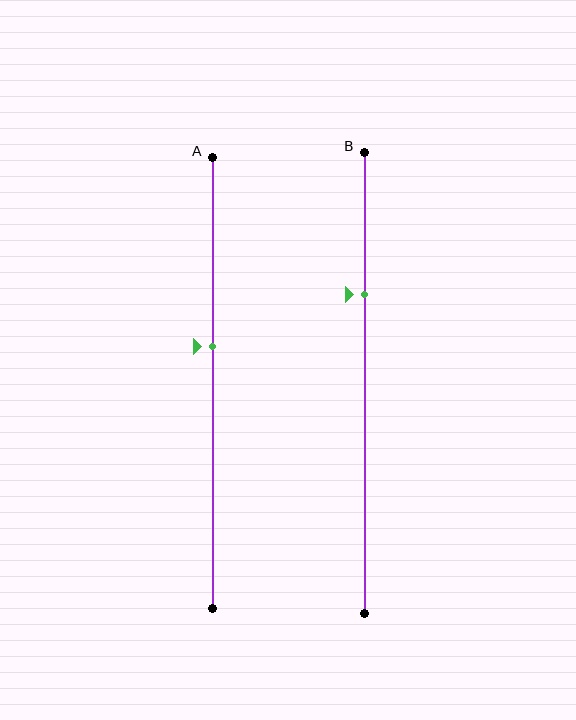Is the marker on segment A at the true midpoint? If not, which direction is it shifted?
No, the marker on segment A is shifted upward by about 8% of the segment length.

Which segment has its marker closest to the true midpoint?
Segment A has its marker closest to the true midpoint.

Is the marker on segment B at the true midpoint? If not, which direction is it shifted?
No, the marker on segment B is shifted upward by about 19% of the segment length.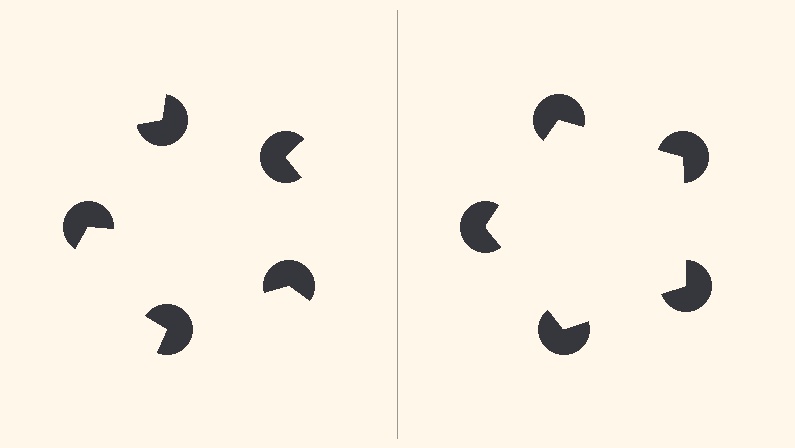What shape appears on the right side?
An illusory pentagon.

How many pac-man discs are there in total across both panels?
10 — 5 on each side.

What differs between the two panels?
The pac-man discs are positioned identically on both sides; only the wedge orientations differ. On the right they align to a pentagon; on the left they are misaligned.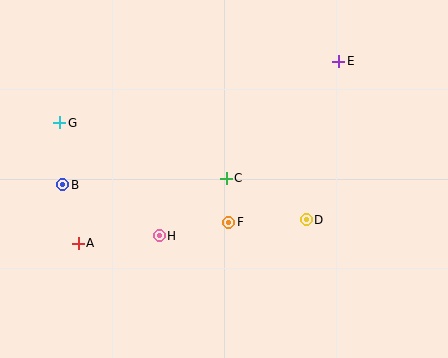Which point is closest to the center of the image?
Point C at (226, 178) is closest to the center.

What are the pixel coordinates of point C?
Point C is at (226, 178).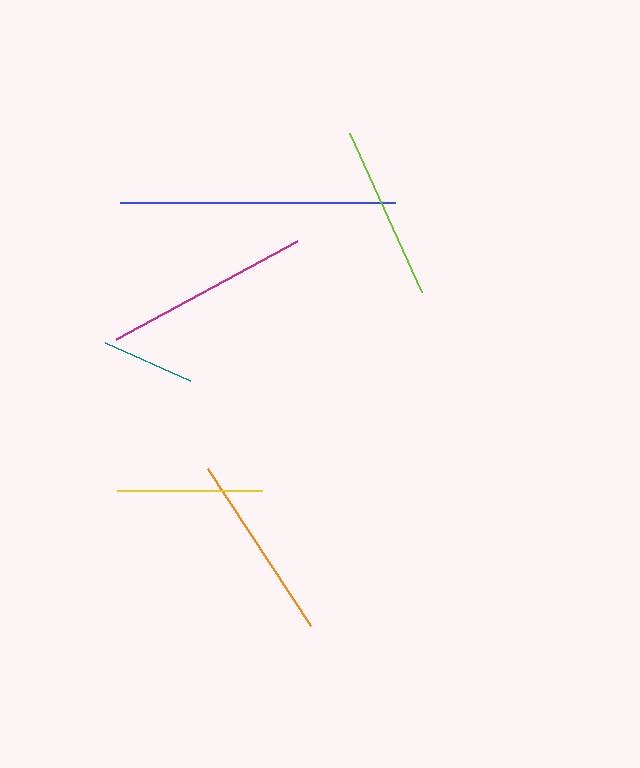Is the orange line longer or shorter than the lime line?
The orange line is longer than the lime line.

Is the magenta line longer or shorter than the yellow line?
The magenta line is longer than the yellow line.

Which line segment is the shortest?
The teal line is the shortest at approximately 93 pixels.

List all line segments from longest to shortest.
From longest to shortest: blue, magenta, orange, lime, yellow, teal.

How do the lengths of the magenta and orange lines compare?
The magenta and orange lines are approximately the same length.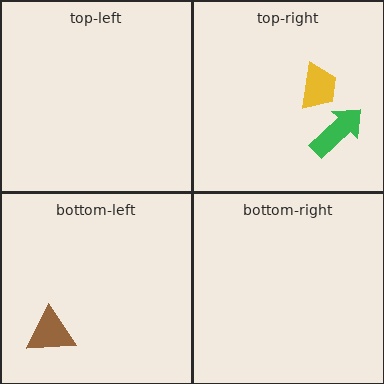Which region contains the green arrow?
The top-right region.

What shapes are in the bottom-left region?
The brown triangle.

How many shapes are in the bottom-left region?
1.